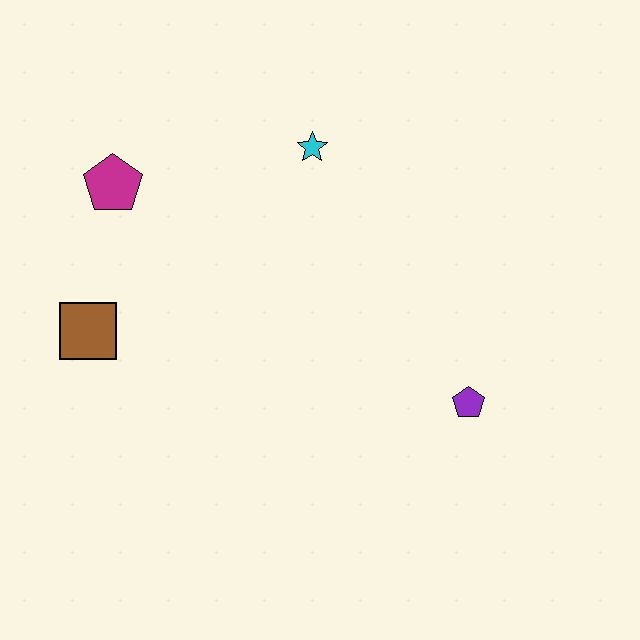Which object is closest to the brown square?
The magenta pentagon is closest to the brown square.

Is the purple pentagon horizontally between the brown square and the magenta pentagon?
No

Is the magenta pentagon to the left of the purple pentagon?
Yes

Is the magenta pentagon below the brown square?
No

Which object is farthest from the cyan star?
The purple pentagon is farthest from the cyan star.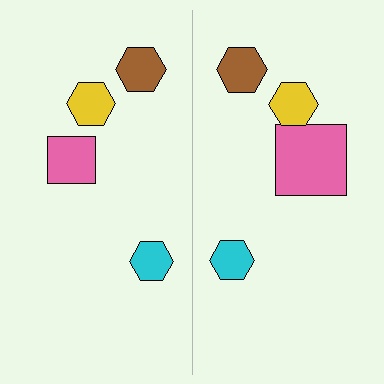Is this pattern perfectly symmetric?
No, the pattern is not perfectly symmetric. The pink square on the right side has a different size than its mirror counterpart.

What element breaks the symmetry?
The pink square on the right side has a different size than its mirror counterpart.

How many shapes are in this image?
There are 8 shapes in this image.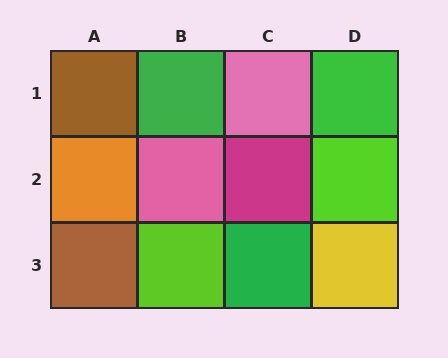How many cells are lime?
2 cells are lime.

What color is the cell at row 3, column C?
Green.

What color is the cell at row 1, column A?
Brown.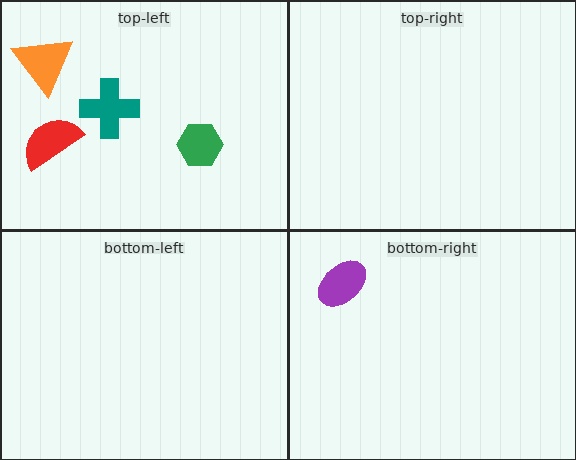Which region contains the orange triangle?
The top-left region.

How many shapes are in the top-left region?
4.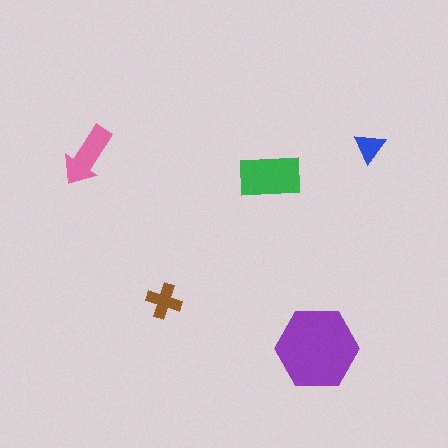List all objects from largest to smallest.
The purple hexagon, the green rectangle, the pink arrow, the brown cross, the blue triangle.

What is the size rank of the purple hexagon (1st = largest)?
1st.